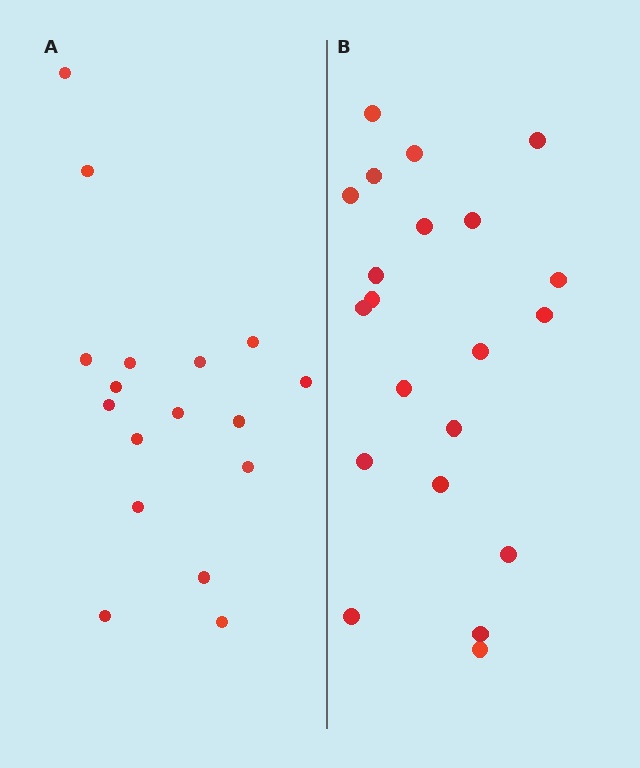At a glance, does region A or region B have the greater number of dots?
Region B (the right region) has more dots.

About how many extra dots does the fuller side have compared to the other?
Region B has about 4 more dots than region A.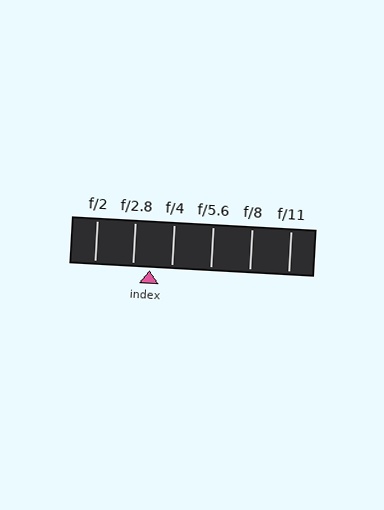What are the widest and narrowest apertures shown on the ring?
The widest aperture shown is f/2 and the narrowest is f/11.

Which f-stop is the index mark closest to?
The index mark is closest to f/2.8.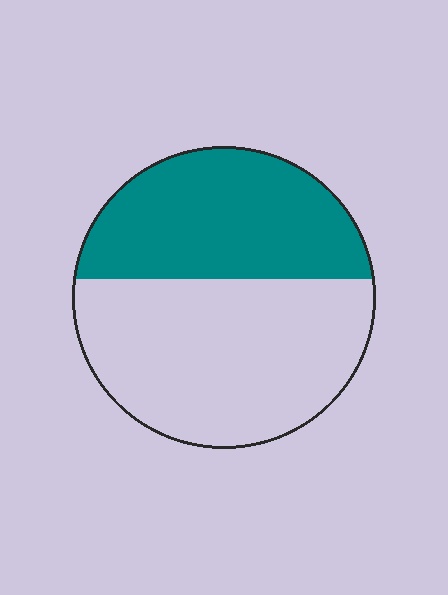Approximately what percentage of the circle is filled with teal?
Approximately 40%.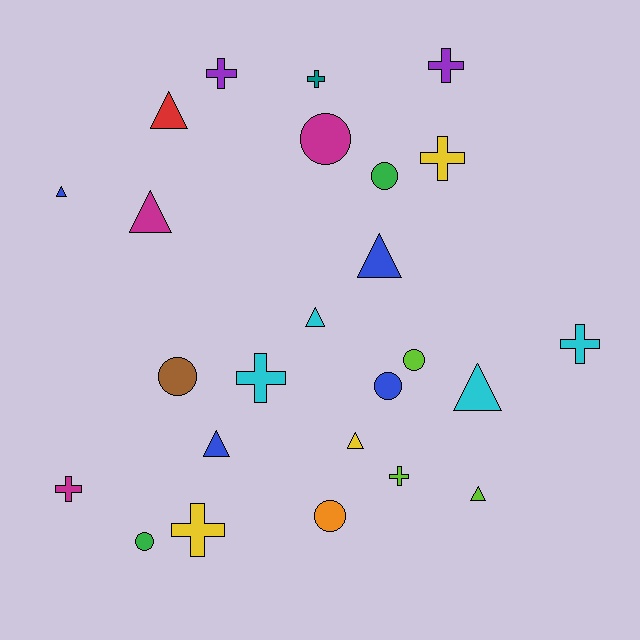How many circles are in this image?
There are 7 circles.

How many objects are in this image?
There are 25 objects.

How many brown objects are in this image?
There is 1 brown object.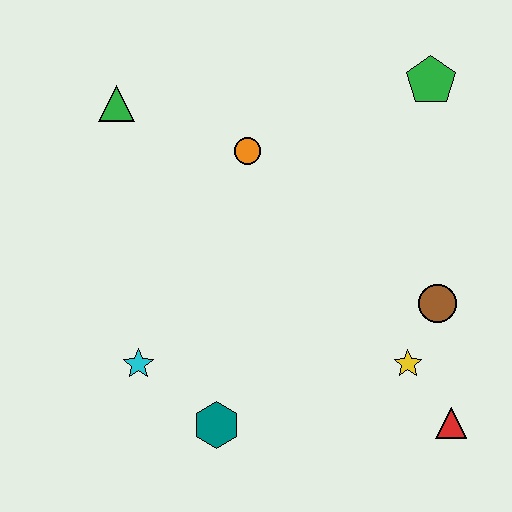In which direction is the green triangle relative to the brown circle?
The green triangle is to the left of the brown circle.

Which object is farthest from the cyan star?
The green pentagon is farthest from the cyan star.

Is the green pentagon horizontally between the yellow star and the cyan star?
No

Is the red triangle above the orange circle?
No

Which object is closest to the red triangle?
The yellow star is closest to the red triangle.